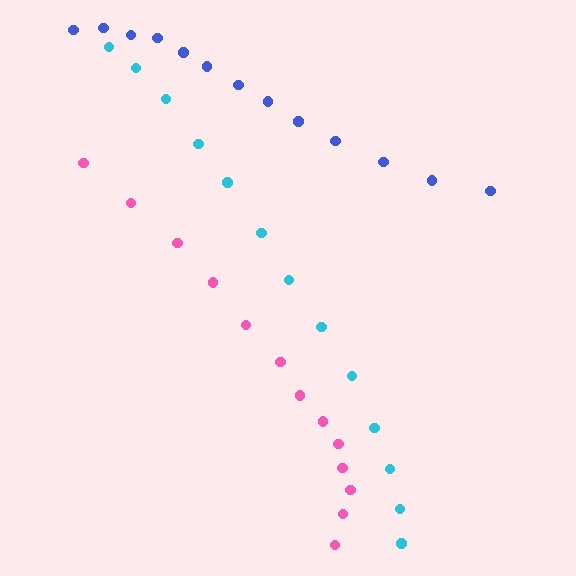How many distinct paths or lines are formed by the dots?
There are 3 distinct paths.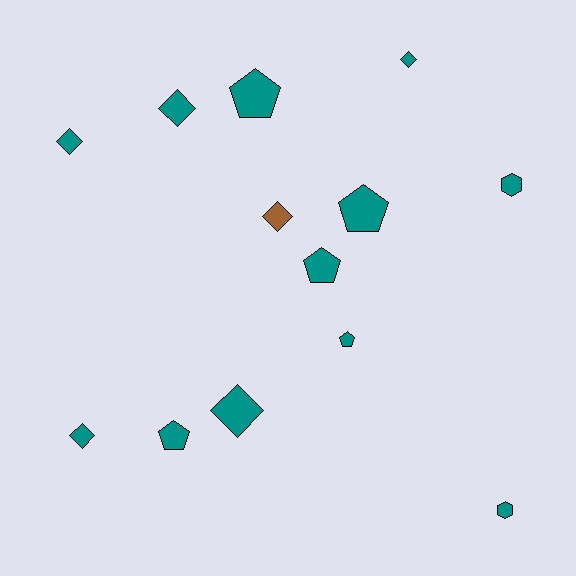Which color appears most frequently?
Teal, with 12 objects.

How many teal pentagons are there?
There are 5 teal pentagons.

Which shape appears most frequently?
Diamond, with 6 objects.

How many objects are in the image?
There are 13 objects.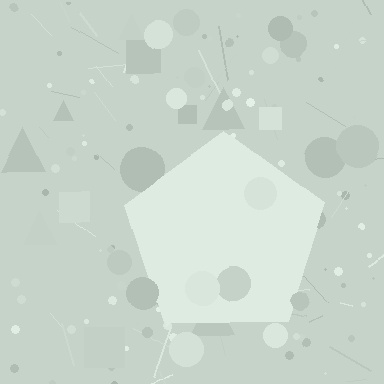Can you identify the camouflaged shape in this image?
The camouflaged shape is a pentagon.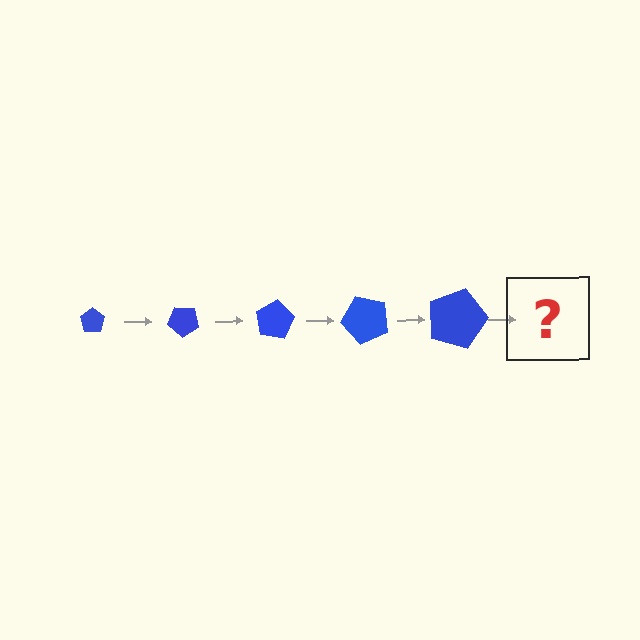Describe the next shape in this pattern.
It should be a pentagon, larger than the previous one and rotated 200 degrees from the start.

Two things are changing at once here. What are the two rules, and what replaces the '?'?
The two rules are that the pentagon grows larger each step and it rotates 40 degrees each step. The '?' should be a pentagon, larger than the previous one and rotated 200 degrees from the start.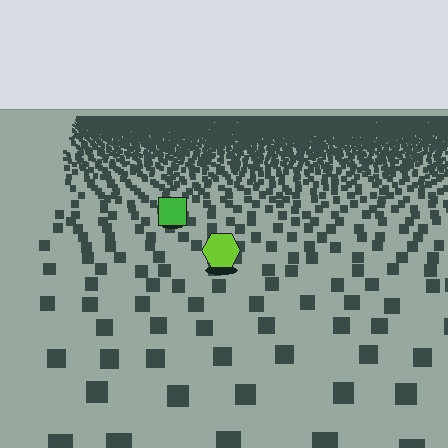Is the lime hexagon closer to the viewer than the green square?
Yes. The lime hexagon is closer — you can tell from the texture gradient: the ground texture is coarser near it.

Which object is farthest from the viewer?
The green square is farthest from the viewer. It appears smaller and the ground texture around it is denser.